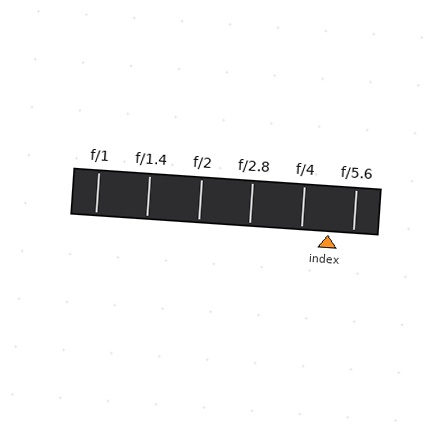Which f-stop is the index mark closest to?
The index mark is closest to f/5.6.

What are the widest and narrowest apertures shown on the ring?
The widest aperture shown is f/1 and the narrowest is f/5.6.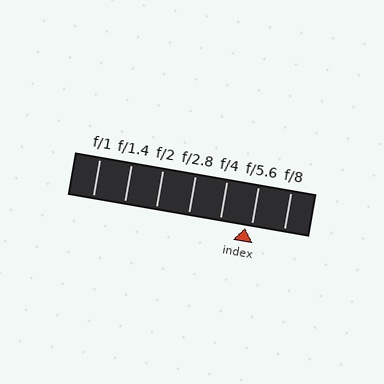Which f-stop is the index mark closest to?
The index mark is closest to f/5.6.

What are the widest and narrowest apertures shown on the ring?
The widest aperture shown is f/1 and the narrowest is f/8.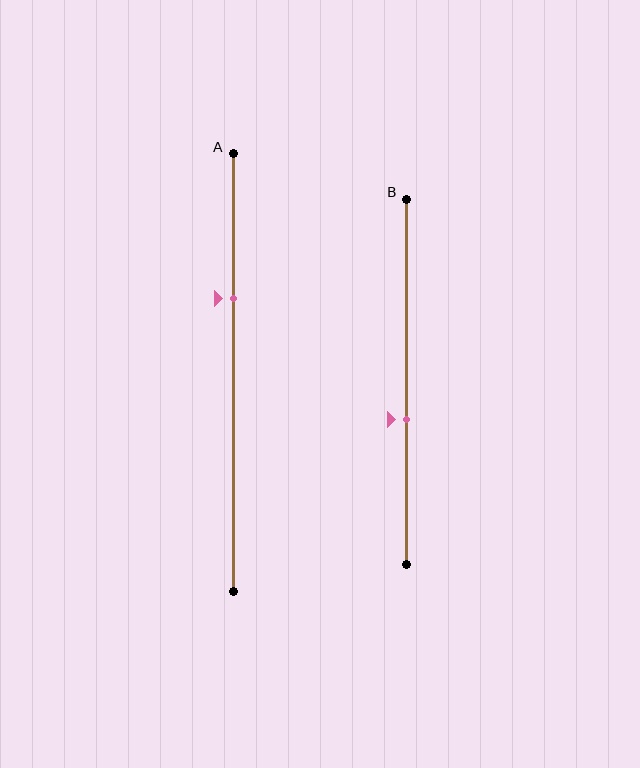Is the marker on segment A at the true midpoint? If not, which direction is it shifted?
No, the marker on segment A is shifted upward by about 17% of the segment length.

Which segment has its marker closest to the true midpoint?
Segment B has its marker closest to the true midpoint.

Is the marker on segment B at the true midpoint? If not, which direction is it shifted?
No, the marker on segment B is shifted downward by about 10% of the segment length.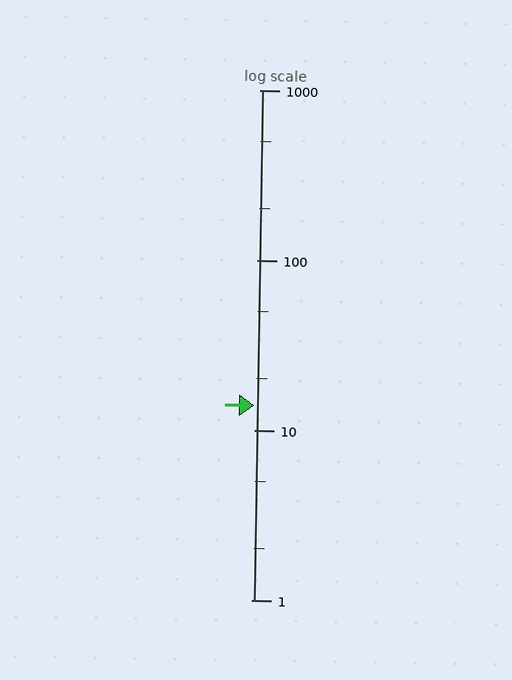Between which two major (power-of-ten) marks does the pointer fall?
The pointer is between 10 and 100.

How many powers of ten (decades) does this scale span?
The scale spans 3 decades, from 1 to 1000.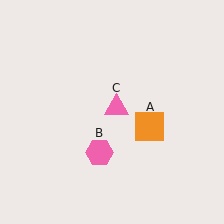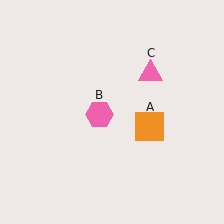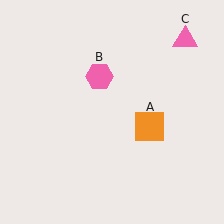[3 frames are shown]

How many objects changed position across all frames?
2 objects changed position: pink hexagon (object B), pink triangle (object C).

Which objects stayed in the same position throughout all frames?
Orange square (object A) remained stationary.